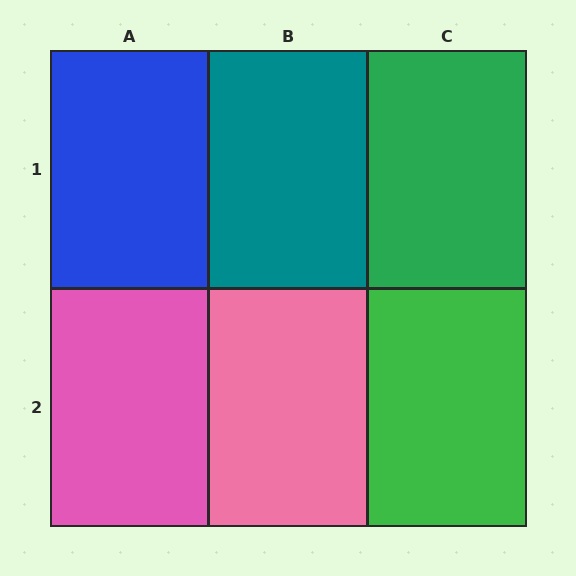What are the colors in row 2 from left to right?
Pink, pink, green.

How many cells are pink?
2 cells are pink.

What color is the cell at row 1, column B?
Teal.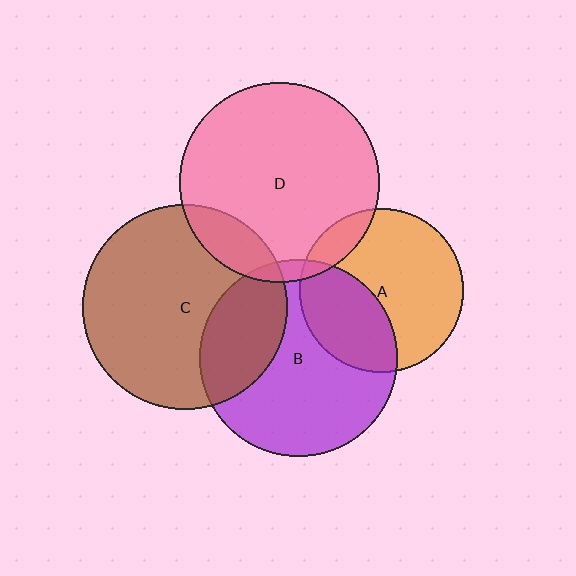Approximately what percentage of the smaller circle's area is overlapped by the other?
Approximately 30%.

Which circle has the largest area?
Circle C (brown).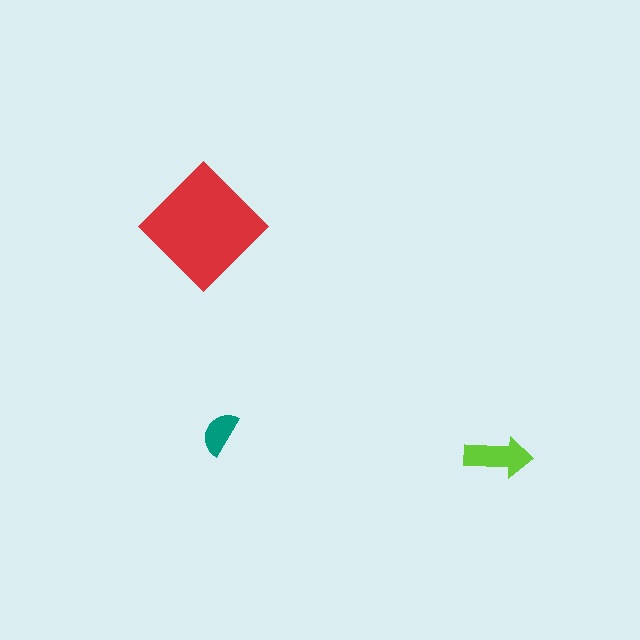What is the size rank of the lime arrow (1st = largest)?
2nd.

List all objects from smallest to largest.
The teal semicircle, the lime arrow, the red diamond.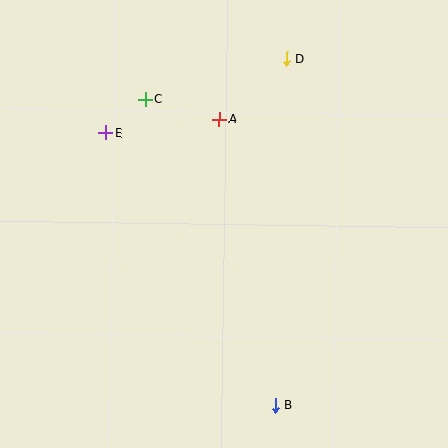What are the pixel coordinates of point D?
Point D is at (286, 59).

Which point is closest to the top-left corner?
Point E is closest to the top-left corner.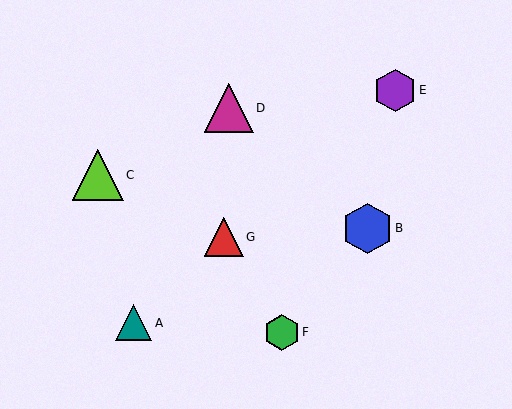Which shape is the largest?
The lime triangle (labeled C) is the largest.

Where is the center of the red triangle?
The center of the red triangle is at (224, 237).